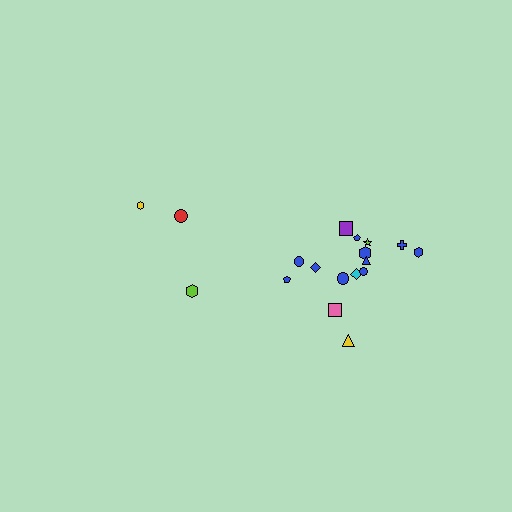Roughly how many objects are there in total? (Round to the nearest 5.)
Roughly 20 objects in total.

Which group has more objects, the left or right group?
The right group.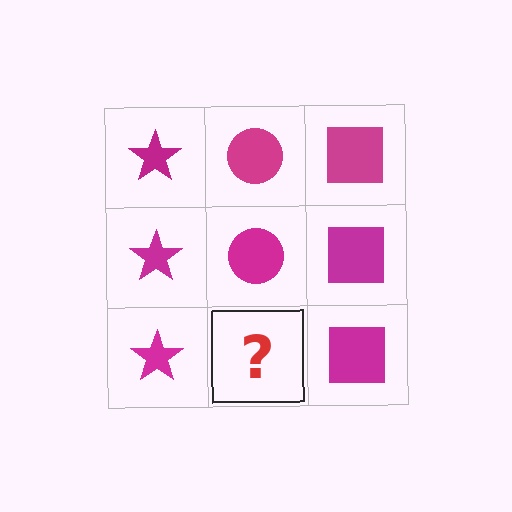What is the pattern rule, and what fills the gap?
The rule is that each column has a consistent shape. The gap should be filled with a magenta circle.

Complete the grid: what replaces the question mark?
The question mark should be replaced with a magenta circle.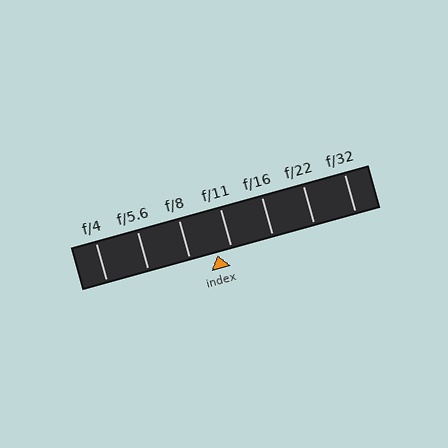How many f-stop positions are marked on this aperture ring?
There are 7 f-stop positions marked.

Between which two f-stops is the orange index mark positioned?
The index mark is between f/8 and f/11.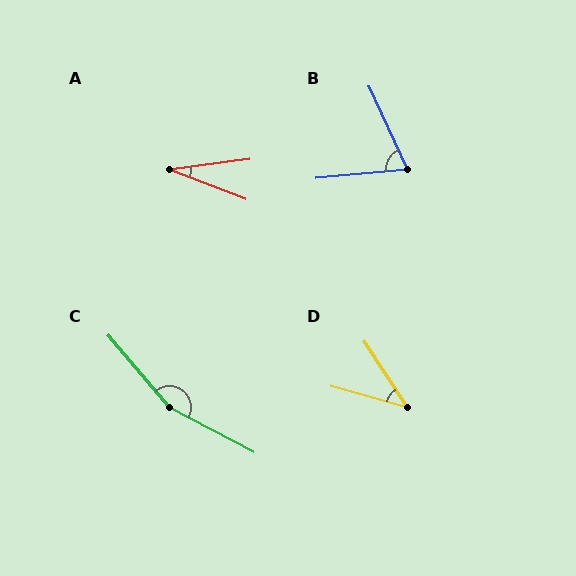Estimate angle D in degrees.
Approximately 41 degrees.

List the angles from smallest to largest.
A (29°), D (41°), B (71°), C (158°).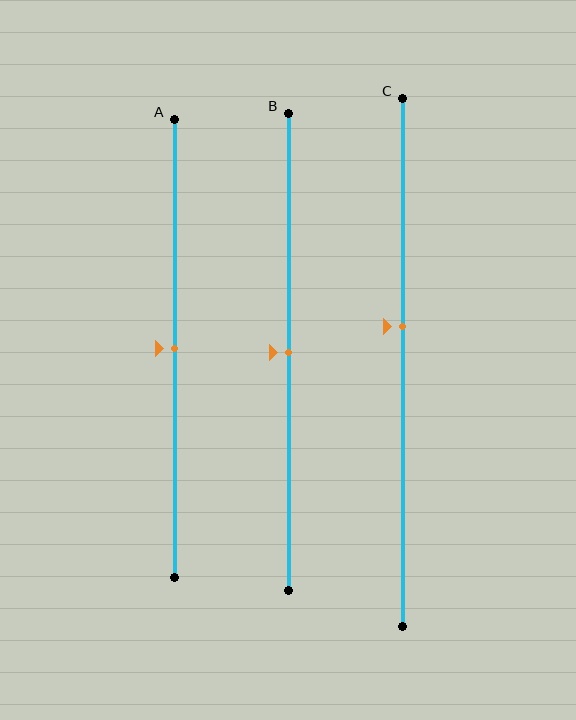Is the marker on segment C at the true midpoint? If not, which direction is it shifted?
No, the marker on segment C is shifted upward by about 7% of the segment length.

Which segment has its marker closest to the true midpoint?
Segment A has its marker closest to the true midpoint.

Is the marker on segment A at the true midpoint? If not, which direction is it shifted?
Yes, the marker on segment A is at the true midpoint.